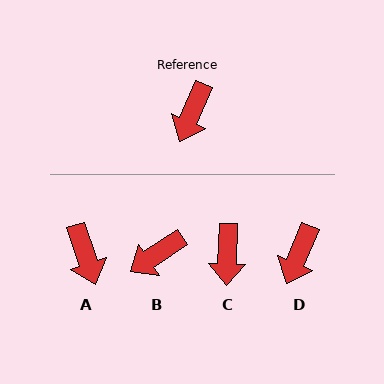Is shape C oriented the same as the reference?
No, it is off by about 21 degrees.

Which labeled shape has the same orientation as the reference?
D.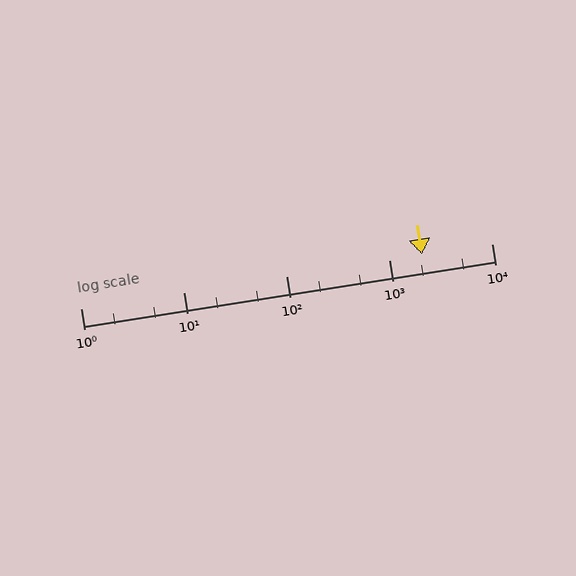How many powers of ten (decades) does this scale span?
The scale spans 4 decades, from 1 to 10000.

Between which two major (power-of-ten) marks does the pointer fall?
The pointer is between 1000 and 10000.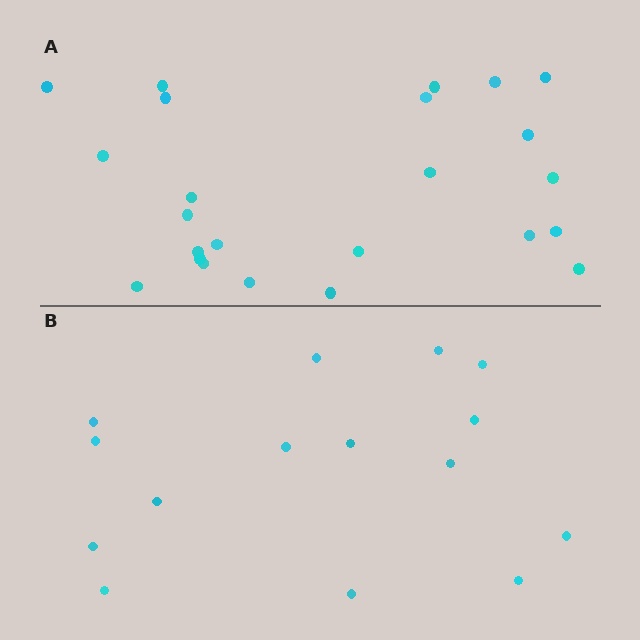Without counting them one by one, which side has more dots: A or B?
Region A (the top region) has more dots.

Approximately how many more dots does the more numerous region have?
Region A has roughly 8 or so more dots than region B.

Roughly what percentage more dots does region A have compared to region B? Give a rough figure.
About 60% more.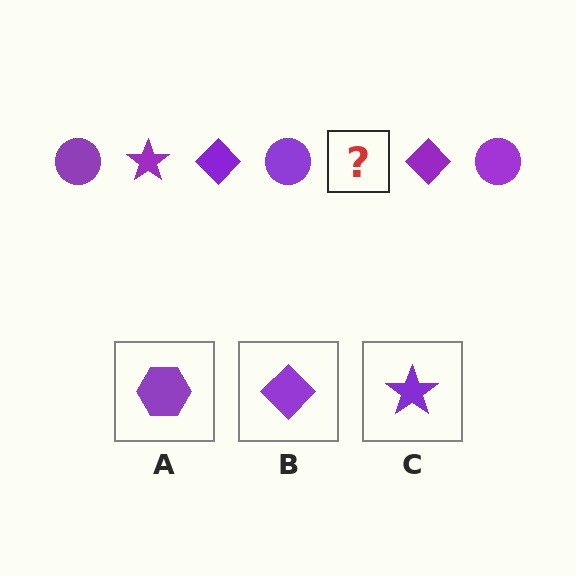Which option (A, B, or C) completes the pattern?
C.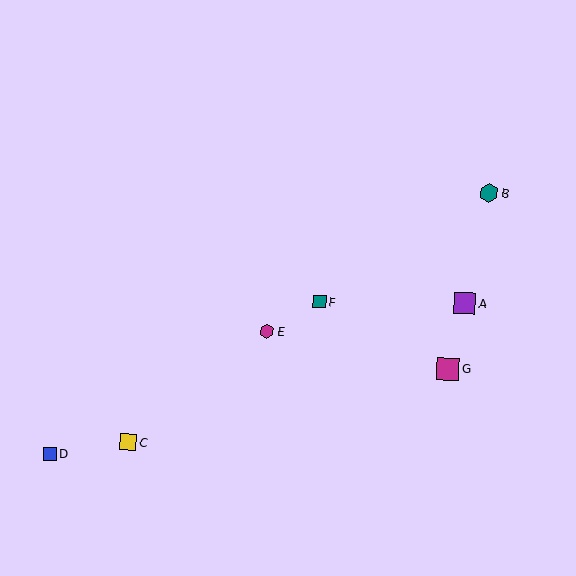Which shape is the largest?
The magenta square (labeled G) is the largest.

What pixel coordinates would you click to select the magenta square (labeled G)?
Click at (448, 369) to select the magenta square G.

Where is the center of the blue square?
The center of the blue square is at (50, 454).